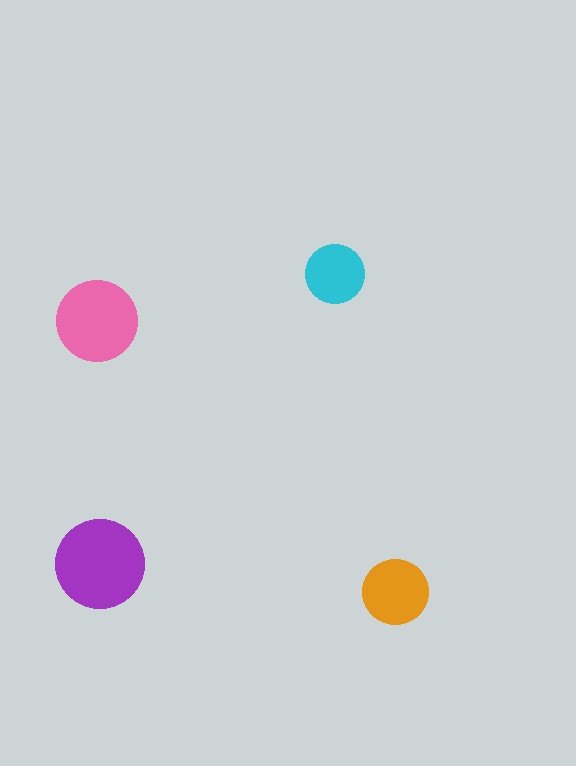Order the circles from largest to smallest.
the purple one, the pink one, the orange one, the cyan one.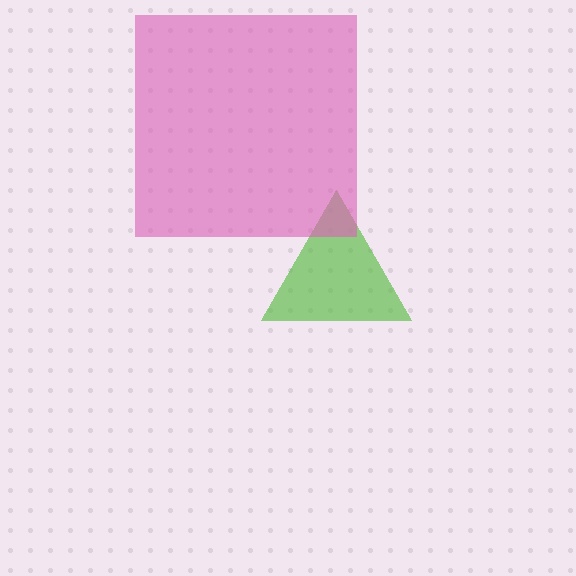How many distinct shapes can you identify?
There are 2 distinct shapes: a lime triangle, a pink square.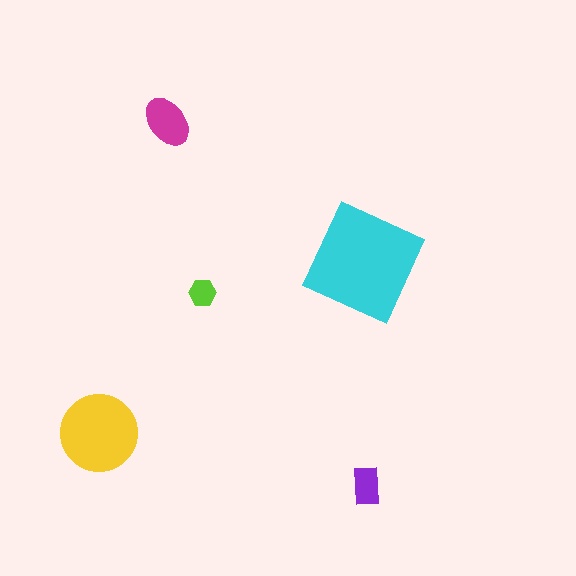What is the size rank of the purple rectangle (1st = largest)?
4th.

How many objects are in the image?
There are 5 objects in the image.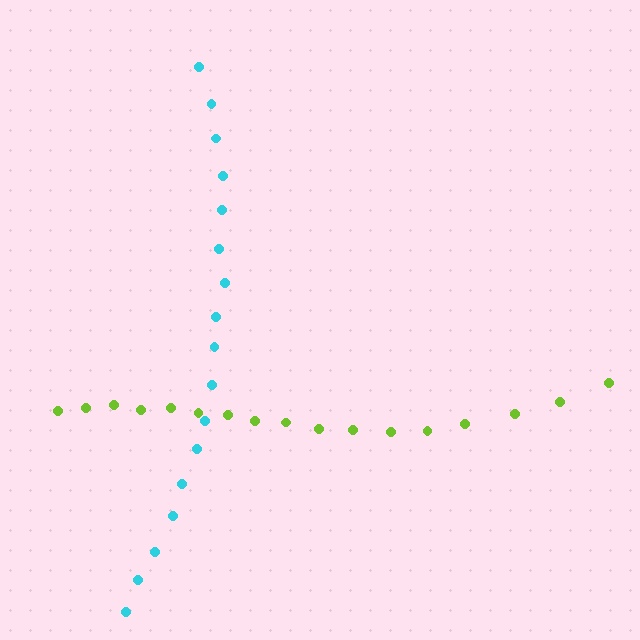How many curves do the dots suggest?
There are 2 distinct paths.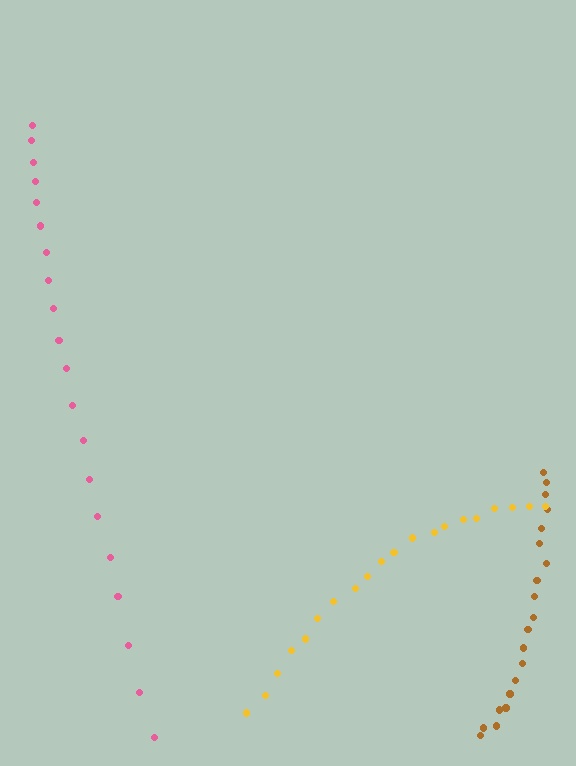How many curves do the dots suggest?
There are 3 distinct paths.